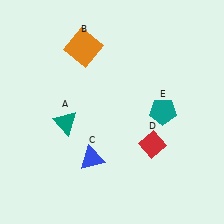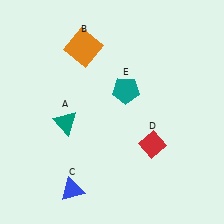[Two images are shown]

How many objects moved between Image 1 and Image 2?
2 objects moved between the two images.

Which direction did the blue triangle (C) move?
The blue triangle (C) moved down.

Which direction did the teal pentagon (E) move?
The teal pentagon (E) moved left.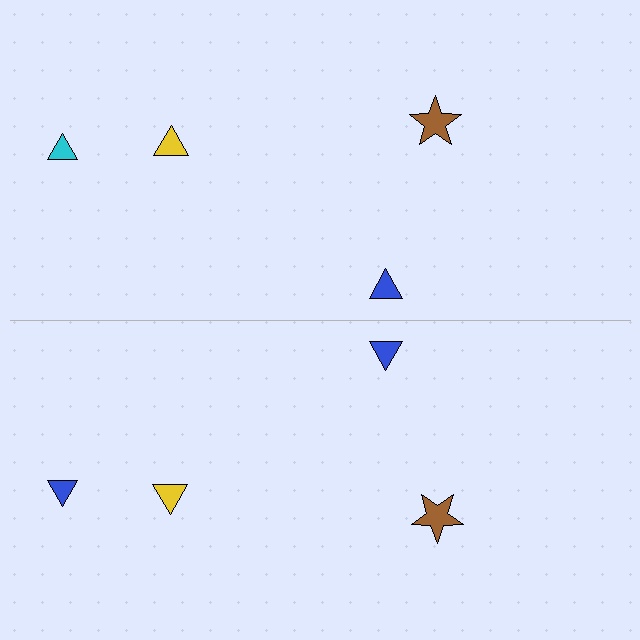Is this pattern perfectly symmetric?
No, the pattern is not perfectly symmetric. The blue triangle on the bottom side breaks the symmetry — its mirror counterpart is cyan.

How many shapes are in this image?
There are 8 shapes in this image.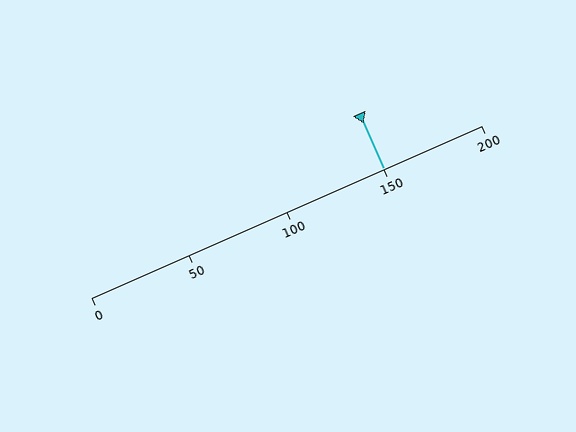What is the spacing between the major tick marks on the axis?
The major ticks are spaced 50 apart.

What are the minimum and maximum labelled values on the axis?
The axis runs from 0 to 200.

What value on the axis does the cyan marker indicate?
The marker indicates approximately 150.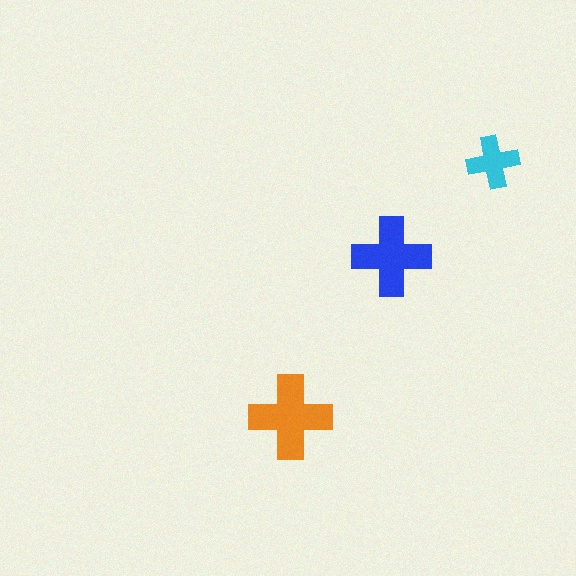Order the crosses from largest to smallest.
the orange one, the blue one, the cyan one.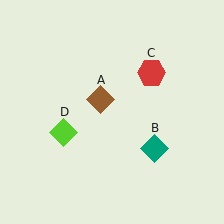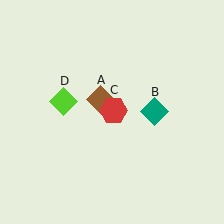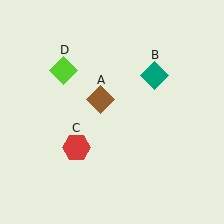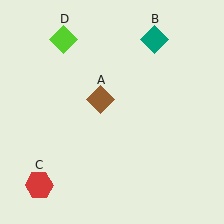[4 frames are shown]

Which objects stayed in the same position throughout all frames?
Brown diamond (object A) remained stationary.